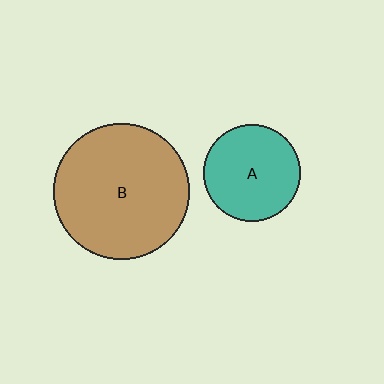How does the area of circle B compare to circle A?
Approximately 1.9 times.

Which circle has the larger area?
Circle B (brown).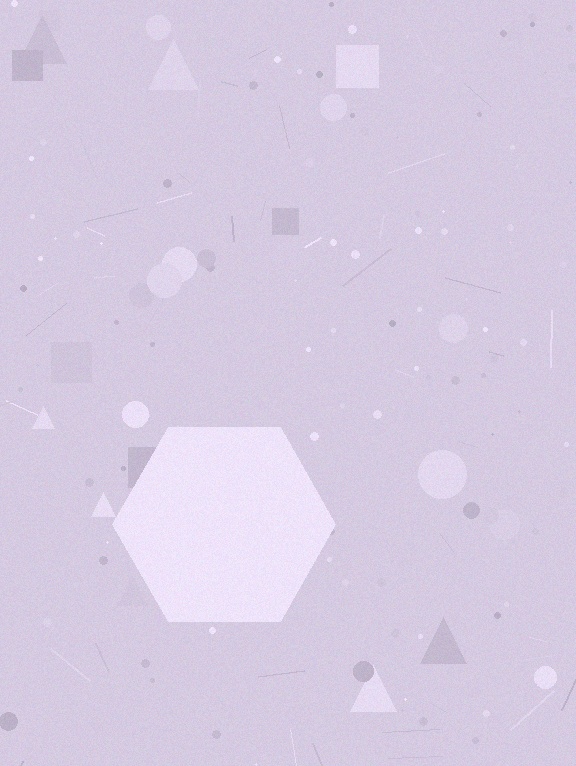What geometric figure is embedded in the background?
A hexagon is embedded in the background.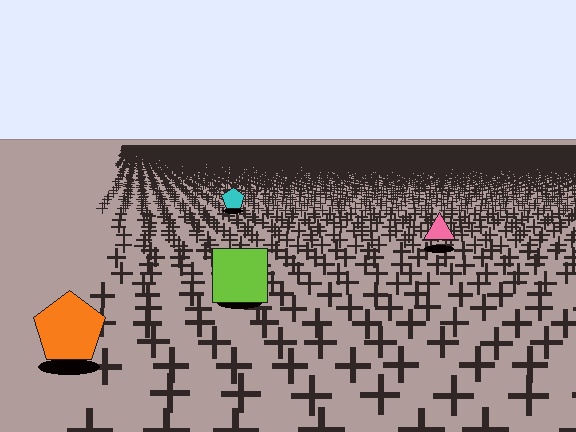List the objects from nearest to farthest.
From nearest to farthest: the orange pentagon, the lime square, the pink triangle, the cyan pentagon.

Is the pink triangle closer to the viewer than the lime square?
No. The lime square is closer — you can tell from the texture gradient: the ground texture is coarser near it.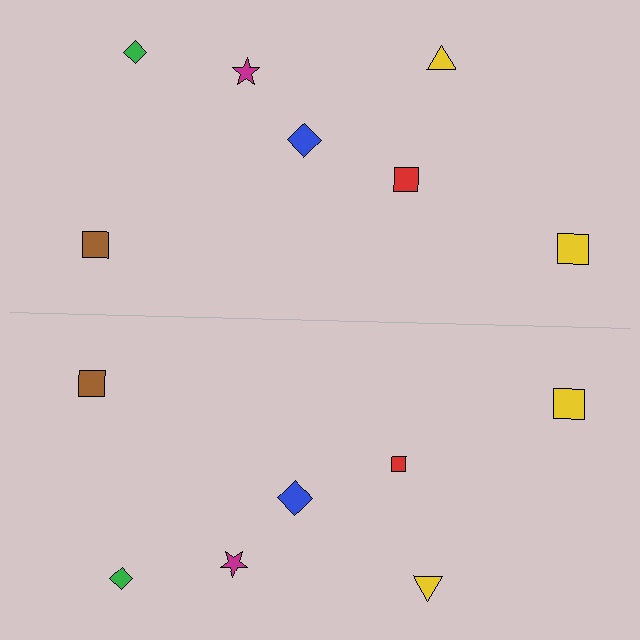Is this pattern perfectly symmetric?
No, the pattern is not perfectly symmetric. The red square on the bottom side has a different size than its mirror counterpart.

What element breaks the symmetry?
The red square on the bottom side has a different size than its mirror counterpart.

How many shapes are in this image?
There are 14 shapes in this image.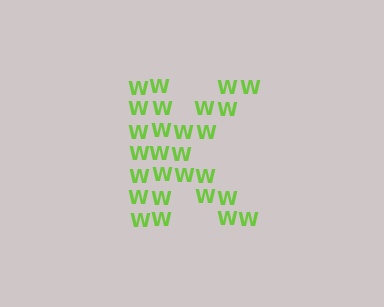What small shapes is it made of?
It is made of small letter W's.